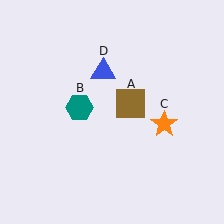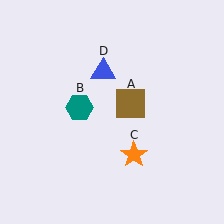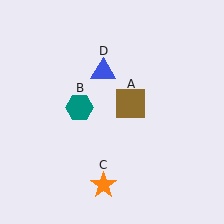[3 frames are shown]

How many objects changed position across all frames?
1 object changed position: orange star (object C).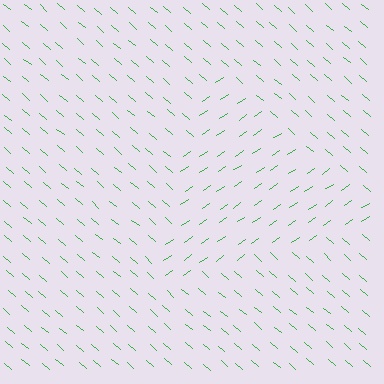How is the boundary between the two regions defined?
The boundary is defined purely by a change in line orientation (approximately 75 degrees difference). All lines are the same color and thickness.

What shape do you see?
I see a triangle.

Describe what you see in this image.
The image is filled with small green line segments. A triangle region in the image has lines oriented differently from the surrounding lines, creating a visible texture boundary.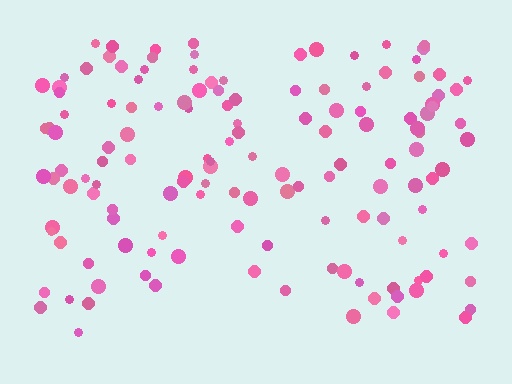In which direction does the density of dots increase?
From bottom to top, with the top side densest.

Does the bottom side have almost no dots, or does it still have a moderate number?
Still a moderate number, just noticeably fewer than the top.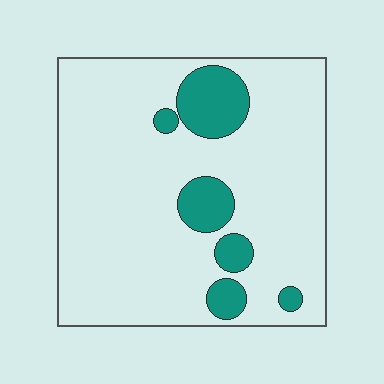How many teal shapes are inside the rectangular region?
6.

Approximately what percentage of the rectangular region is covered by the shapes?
Approximately 15%.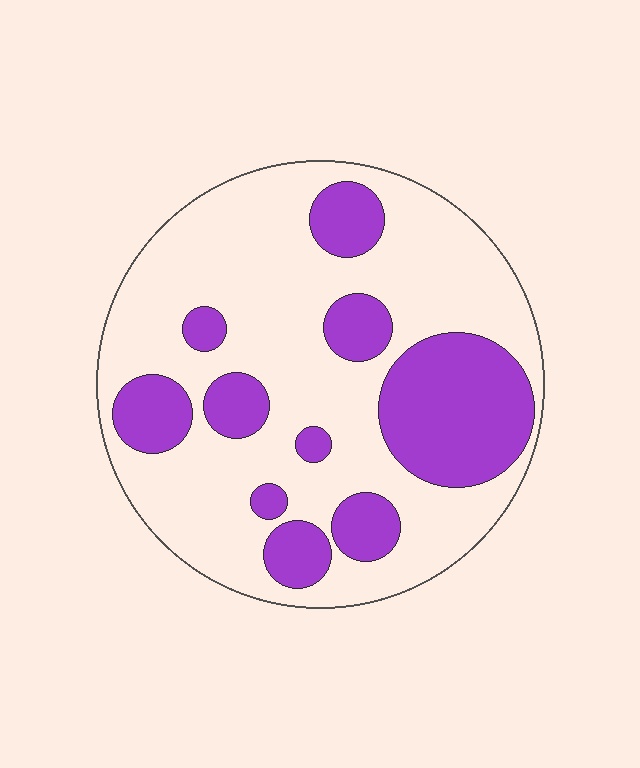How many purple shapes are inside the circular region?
10.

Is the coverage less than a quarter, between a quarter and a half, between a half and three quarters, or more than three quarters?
Between a quarter and a half.